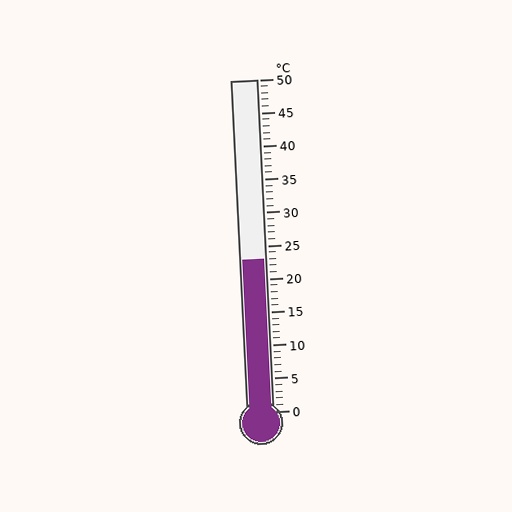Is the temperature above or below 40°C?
The temperature is below 40°C.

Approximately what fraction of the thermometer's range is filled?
The thermometer is filled to approximately 45% of its range.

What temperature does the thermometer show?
The thermometer shows approximately 23°C.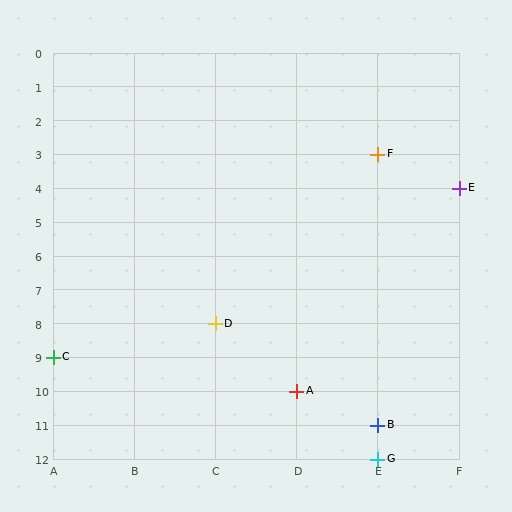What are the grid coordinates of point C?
Point C is at grid coordinates (A, 9).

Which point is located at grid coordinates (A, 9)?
Point C is at (A, 9).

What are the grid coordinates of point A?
Point A is at grid coordinates (D, 10).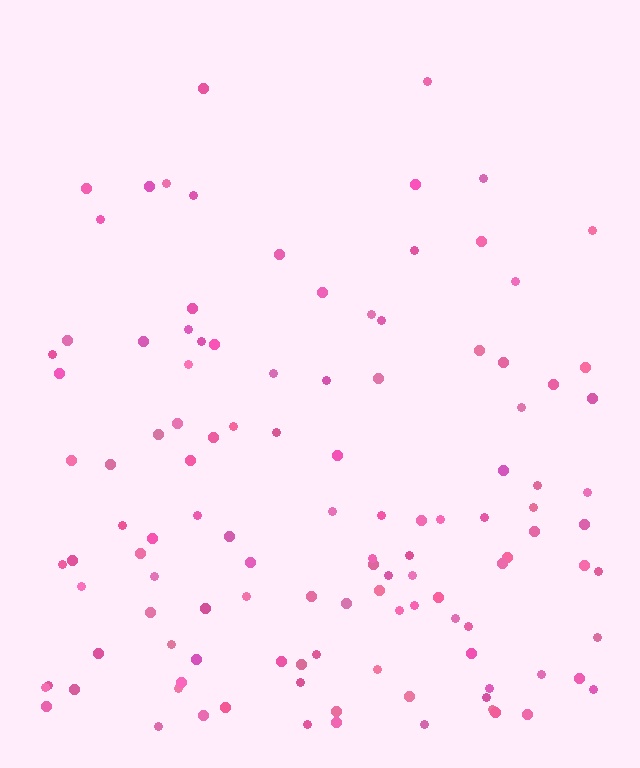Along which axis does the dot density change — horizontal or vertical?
Vertical.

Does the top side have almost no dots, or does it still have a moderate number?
Still a moderate number, just noticeably fewer than the bottom.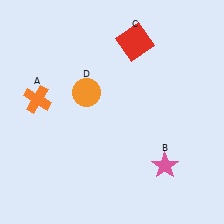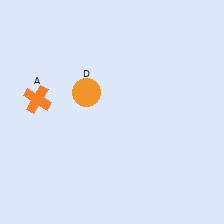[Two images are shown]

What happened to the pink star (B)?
The pink star (B) was removed in Image 2. It was in the bottom-right area of Image 1.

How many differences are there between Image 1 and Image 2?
There are 2 differences between the two images.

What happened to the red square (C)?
The red square (C) was removed in Image 2. It was in the top-right area of Image 1.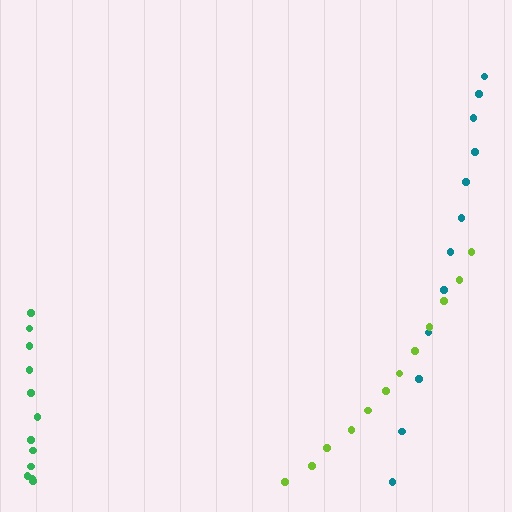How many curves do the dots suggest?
There are 3 distinct paths.